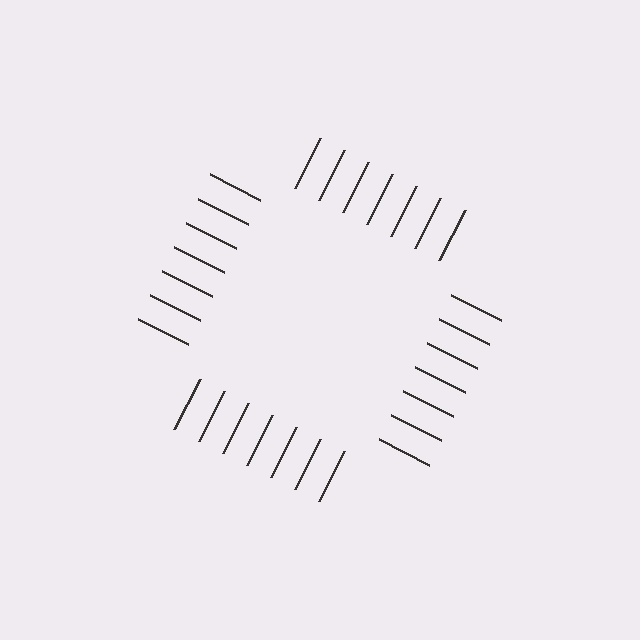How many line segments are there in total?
28 — 7 along each of the 4 edges.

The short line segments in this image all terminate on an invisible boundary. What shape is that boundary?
An illusory square — the line segments terminate on its edges but no continuous stroke is drawn.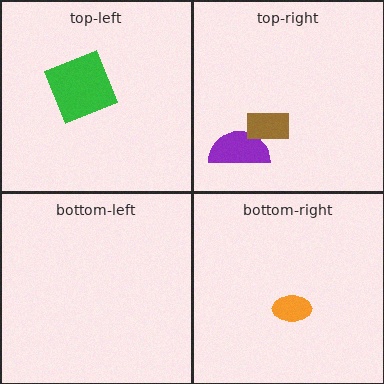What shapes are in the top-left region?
The green square.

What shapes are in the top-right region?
The purple semicircle, the brown rectangle.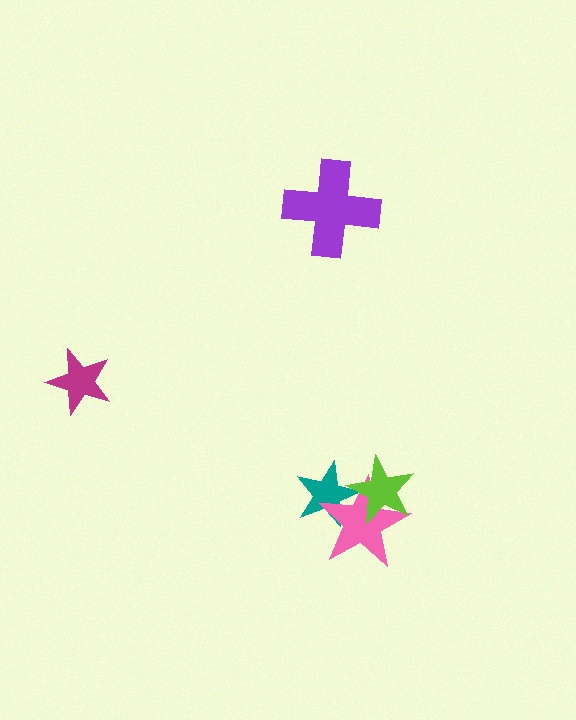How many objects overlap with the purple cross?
0 objects overlap with the purple cross.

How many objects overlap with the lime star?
2 objects overlap with the lime star.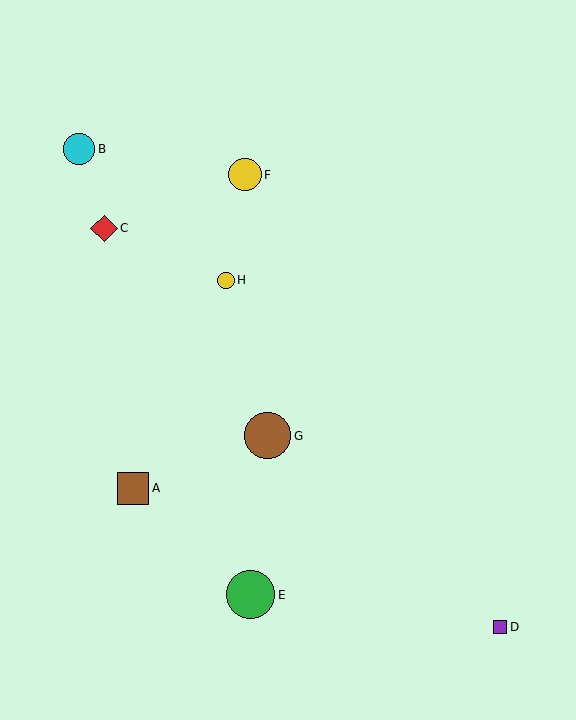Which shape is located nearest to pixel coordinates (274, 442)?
The brown circle (labeled G) at (268, 436) is nearest to that location.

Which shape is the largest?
The green circle (labeled E) is the largest.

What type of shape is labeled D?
Shape D is a purple square.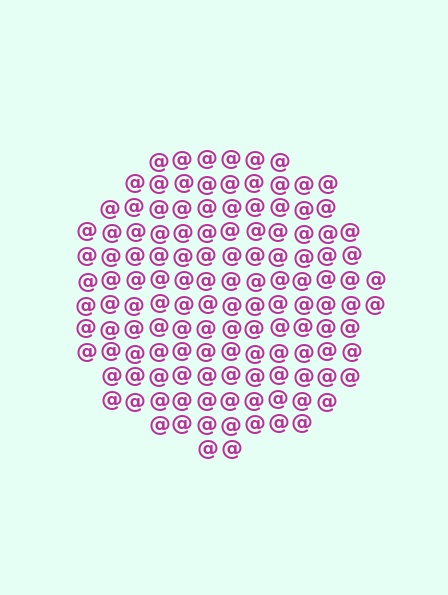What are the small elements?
The small elements are at signs.